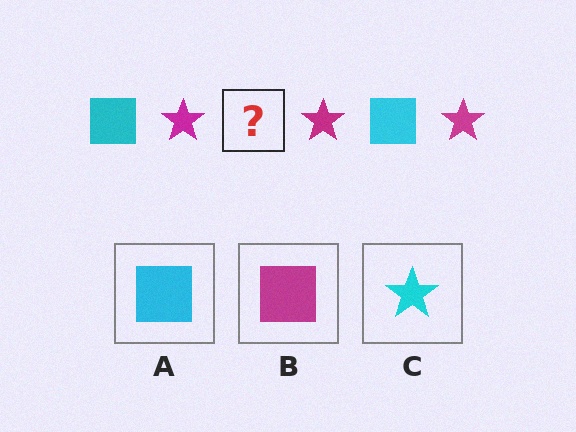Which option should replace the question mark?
Option A.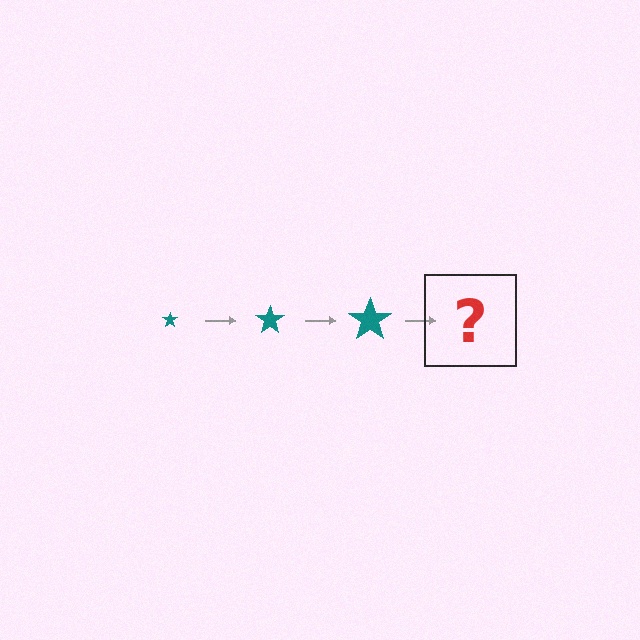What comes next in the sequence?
The next element should be a teal star, larger than the previous one.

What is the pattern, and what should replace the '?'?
The pattern is that the star gets progressively larger each step. The '?' should be a teal star, larger than the previous one.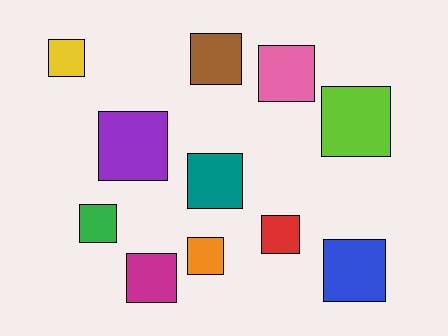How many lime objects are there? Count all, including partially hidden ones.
There is 1 lime object.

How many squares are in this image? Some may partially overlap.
There are 11 squares.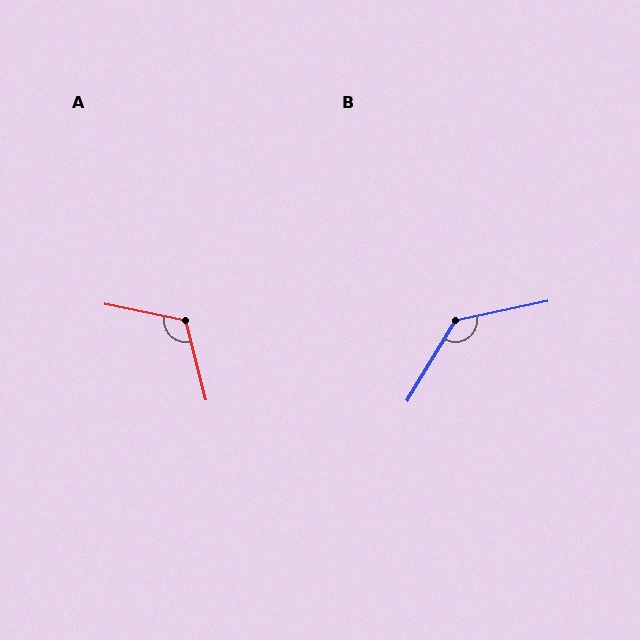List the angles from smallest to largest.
A (116°), B (133°).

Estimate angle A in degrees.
Approximately 116 degrees.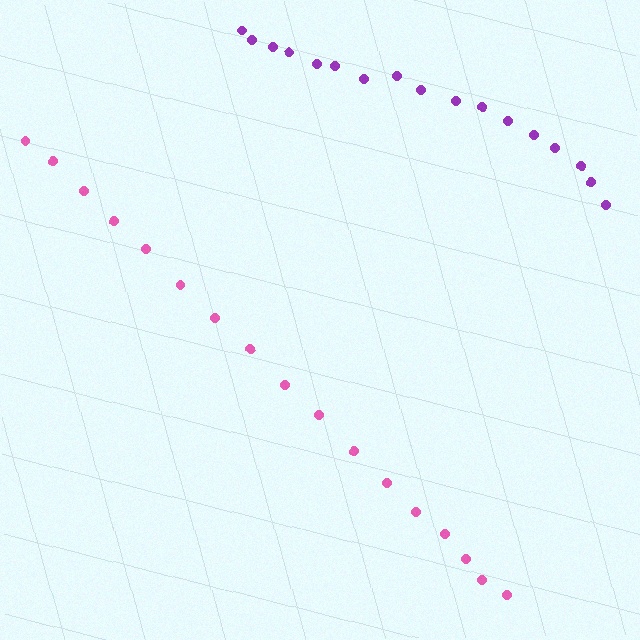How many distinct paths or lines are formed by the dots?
There are 2 distinct paths.